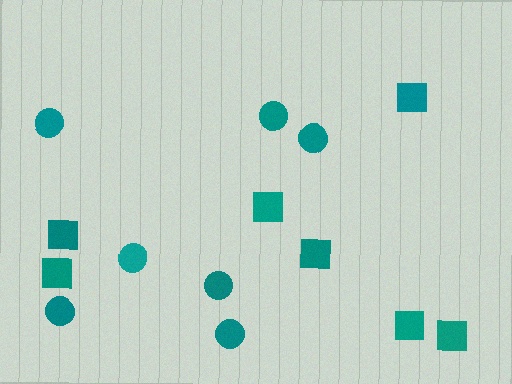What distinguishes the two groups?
There are 2 groups: one group of squares (7) and one group of circles (7).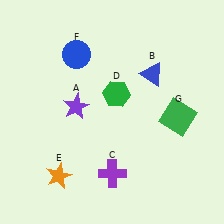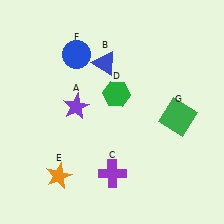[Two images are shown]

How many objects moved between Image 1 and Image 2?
1 object moved between the two images.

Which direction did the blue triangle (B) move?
The blue triangle (B) moved left.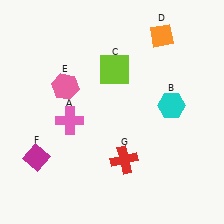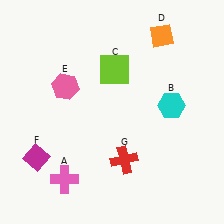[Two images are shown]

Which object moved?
The pink cross (A) moved down.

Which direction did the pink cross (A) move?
The pink cross (A) moved down.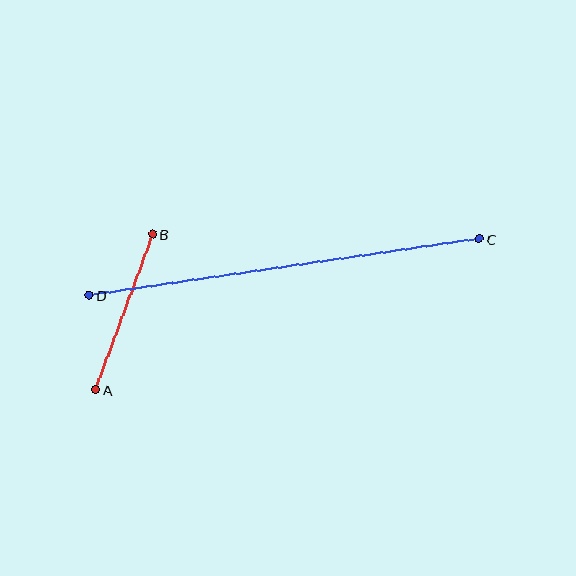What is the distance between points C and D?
The distance is approximately 394 pixels.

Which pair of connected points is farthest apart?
Points C and D are farthest apart.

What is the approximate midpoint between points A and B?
The midpoint is at approximately (124, 312) pixels.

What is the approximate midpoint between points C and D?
The midpoint is at approximately (284, 267) pixels.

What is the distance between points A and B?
The distance is approximately 166 pixels.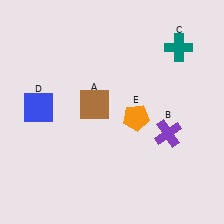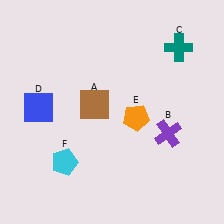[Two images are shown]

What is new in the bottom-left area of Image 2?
A cyan pentagon (F) was added in the bottom-left area of Image 2.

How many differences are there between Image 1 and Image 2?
There is 1 difference between the two images.